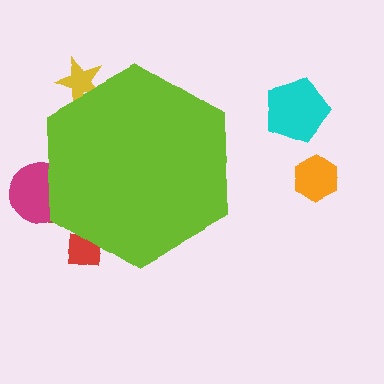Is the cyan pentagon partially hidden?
No, the cyan pentagon is fully visible.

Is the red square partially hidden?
Yes, the red square is partially hidden behind the lime hexagon.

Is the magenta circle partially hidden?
Yes, the magenta circle is partially hidden behind the lime hexagon.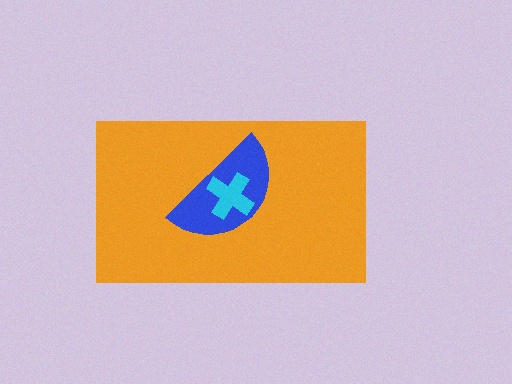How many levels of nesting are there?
3.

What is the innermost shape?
The cyan cross.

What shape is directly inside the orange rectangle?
The blue semicircle.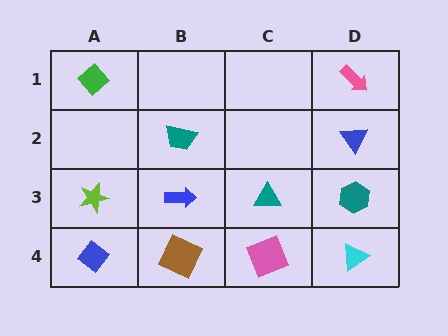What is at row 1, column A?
A green diamond.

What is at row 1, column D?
A pink arrow.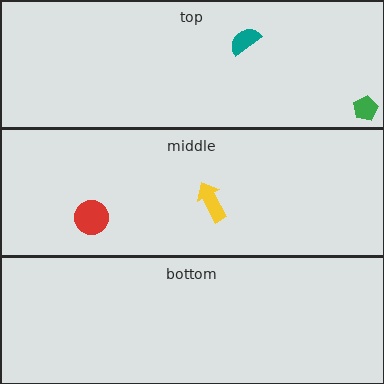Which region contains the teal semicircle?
The top region.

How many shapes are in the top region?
2.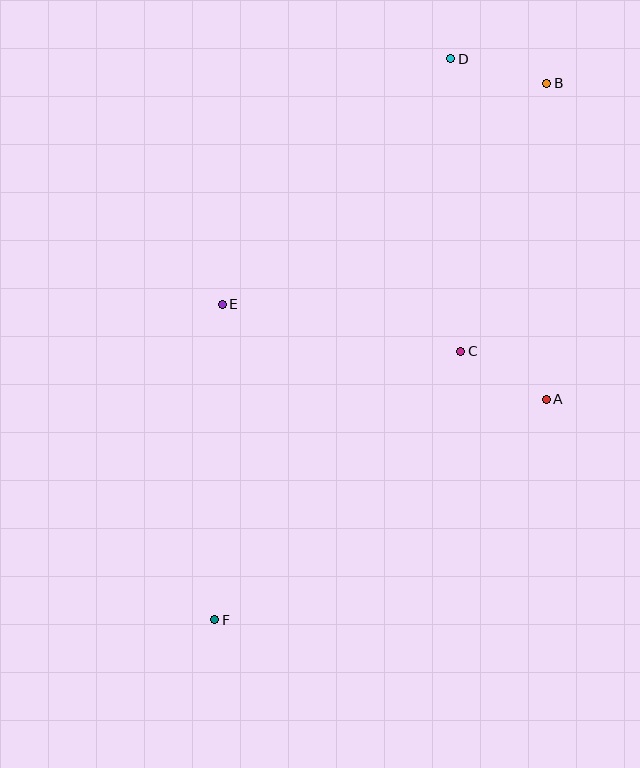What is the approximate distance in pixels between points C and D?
The distance between C and D is approximately 292 pixels.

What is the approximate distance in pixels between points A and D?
The distance between A and D is approximately 354 pixels.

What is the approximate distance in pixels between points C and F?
The distance between C and F is approximately 364 pixels.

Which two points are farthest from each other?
Points B and F are farthest from each other.